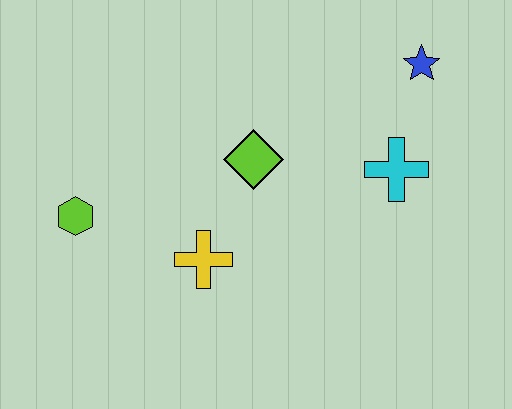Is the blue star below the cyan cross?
No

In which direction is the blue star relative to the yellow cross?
The blue star is to the right of the yellow cross.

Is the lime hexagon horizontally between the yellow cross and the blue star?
No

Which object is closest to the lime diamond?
The yellow cross is closest to the lime diamond.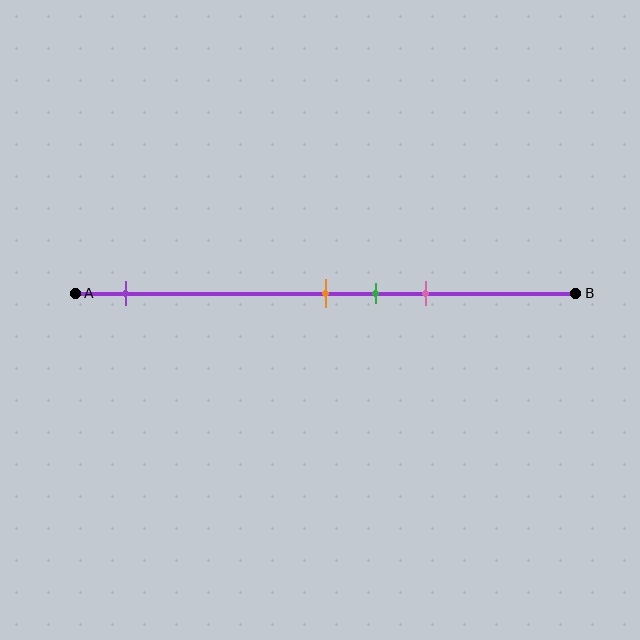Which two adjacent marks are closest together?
The orange and green marks are the closest adjacent pair.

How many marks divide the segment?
There are 4 marks dividing the segment.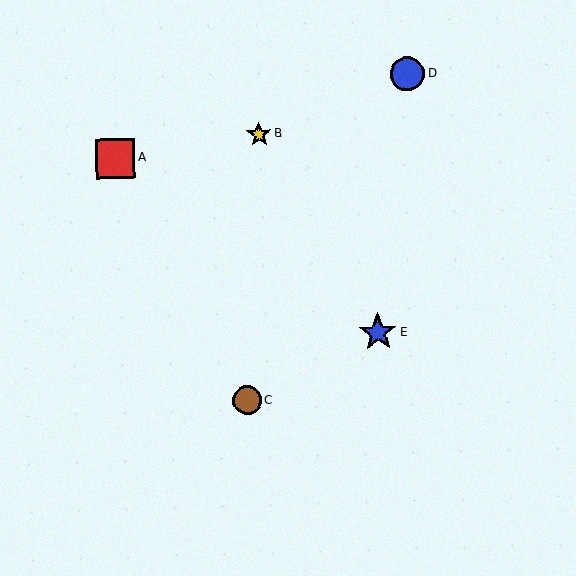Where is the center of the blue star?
The center of the blue star is at (378, 332).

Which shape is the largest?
The red square (labeled A) is the largest.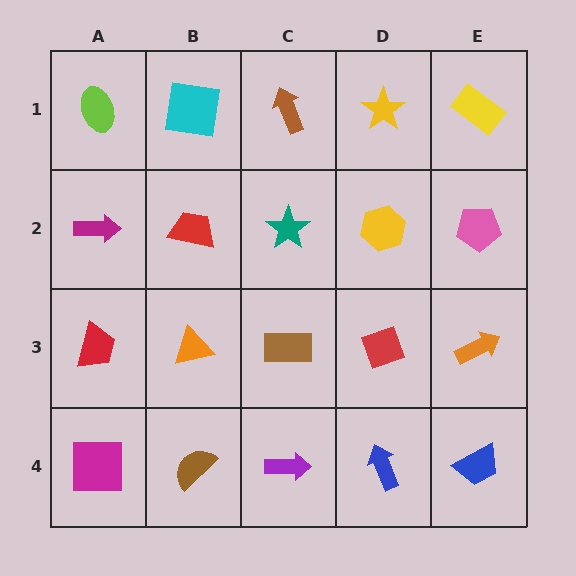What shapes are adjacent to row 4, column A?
A red trapezoid (row 3, column A), a brown semicircle (row 4, column B).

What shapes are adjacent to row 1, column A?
A magenta arrow (row 2, column A), a cyan square (row 1, column B).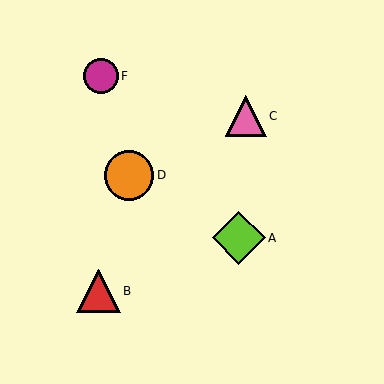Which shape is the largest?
The lime diamond (labeled A) is the largest.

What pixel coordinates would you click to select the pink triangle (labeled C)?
Click at (246, 116) to select the pink triangle C.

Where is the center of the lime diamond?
The center of the lime diamond is at (239, 238).